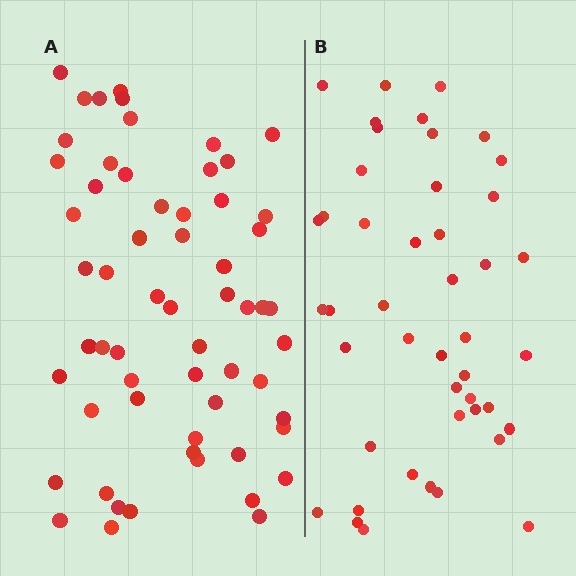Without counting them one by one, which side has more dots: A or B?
Region A (the left region) has more dots.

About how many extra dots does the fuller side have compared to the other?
Region A has approximately 15 more dots than region B.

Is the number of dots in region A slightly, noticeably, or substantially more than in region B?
Region A has noticeably more, but not dramatically so. The ratio is roughly 1.3 to 1.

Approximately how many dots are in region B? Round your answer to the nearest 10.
About 40 dots. (The exact count is 45, which rounds to 40.)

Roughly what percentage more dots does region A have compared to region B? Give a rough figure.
About 35% more.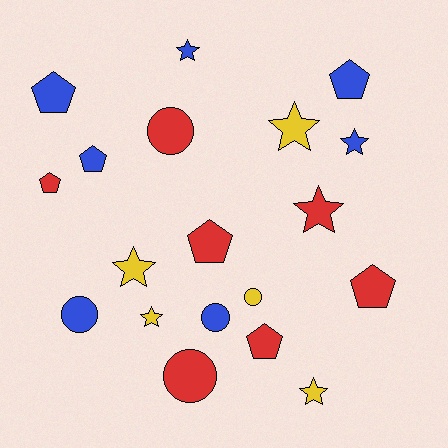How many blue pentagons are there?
There are 3 blue pentagons.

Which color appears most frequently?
Blue, with 7 objects.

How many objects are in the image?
There are 19 objects.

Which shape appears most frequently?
Pentagon, with 7 objects.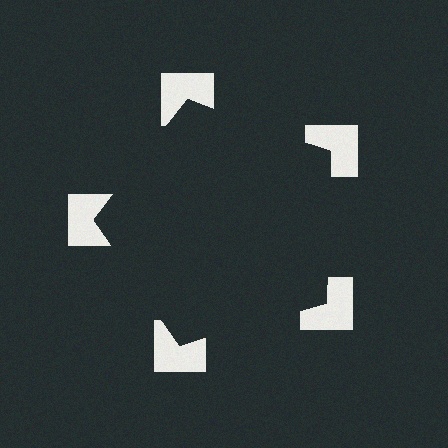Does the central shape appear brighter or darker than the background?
It typically appears slightly darker than the background, even though no actual brightness change is drawn.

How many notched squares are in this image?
There are 5 — one at each vertex of the illusory pentagon.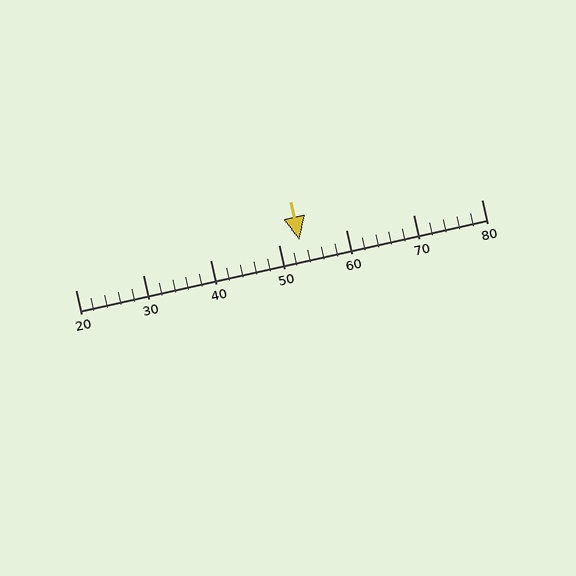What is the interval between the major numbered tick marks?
The major tick marks are spaced 10 units apart.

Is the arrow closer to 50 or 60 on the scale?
The arrow is closer to 50.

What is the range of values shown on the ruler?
The ruler shows values from 20 to 80.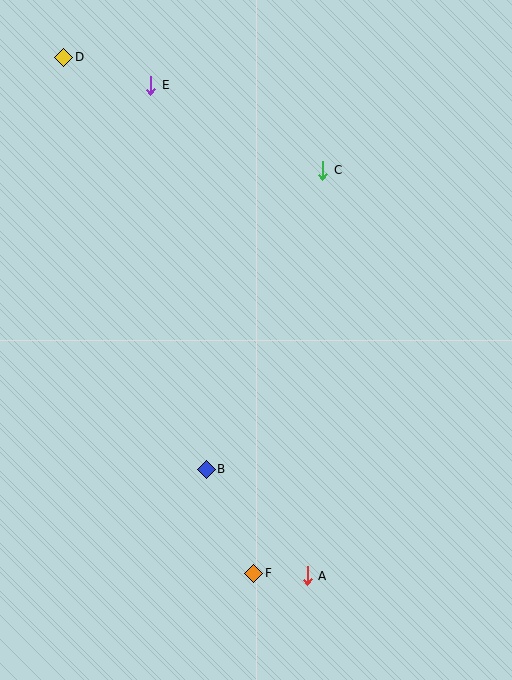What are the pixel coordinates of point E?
Point E is at (151, 85).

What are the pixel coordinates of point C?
Point C is at (323, 170).